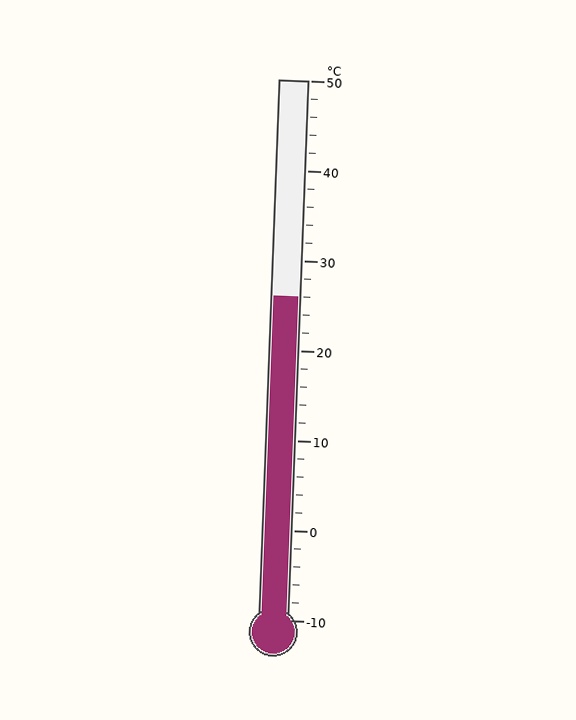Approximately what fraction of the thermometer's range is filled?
The thermometer is filled to approximately 60% of its range.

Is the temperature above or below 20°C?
The temperature is above 20°C.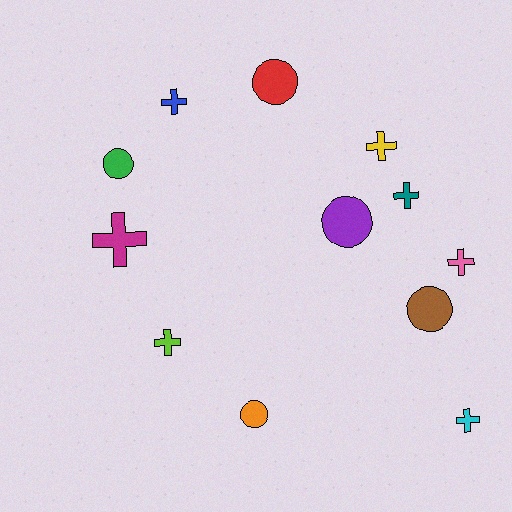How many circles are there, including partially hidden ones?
There are 5 circles.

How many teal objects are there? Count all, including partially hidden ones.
There is 1 teal object.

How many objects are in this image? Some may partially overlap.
There are 12 objects.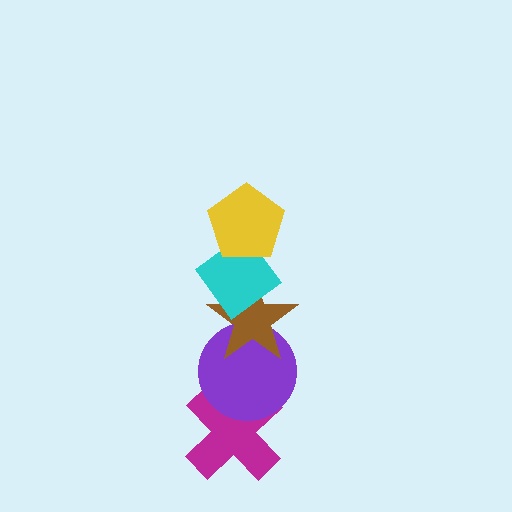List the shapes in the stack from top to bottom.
From top to bottom: the yellow pentagon, the cyan diamond, the brown star, the purple circle, the magenta cross.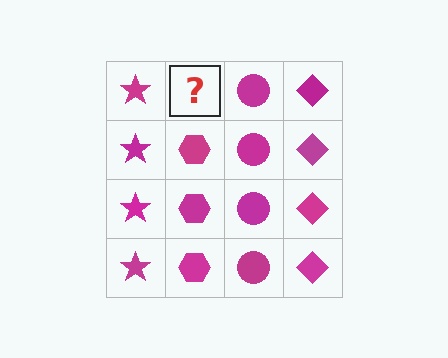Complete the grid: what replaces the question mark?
The question mark should be replaced with a magenta hexagon.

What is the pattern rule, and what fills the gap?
The rule is that each column has a consistent shape. The gap should be filled with a magenta hexagon.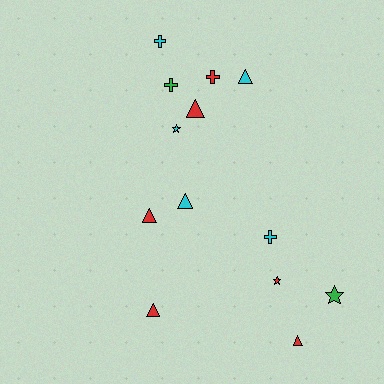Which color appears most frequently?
Red, with 6 objects.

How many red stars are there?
There is 1 red star.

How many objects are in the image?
There are 13 objects.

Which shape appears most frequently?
Triangle, with 6 objects.